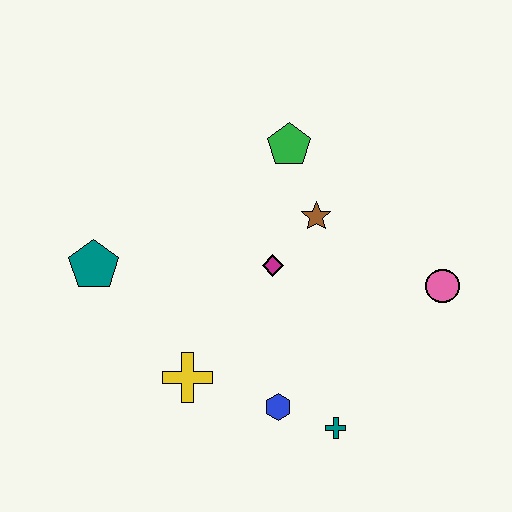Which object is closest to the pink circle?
The brown star is closest to the pink circle.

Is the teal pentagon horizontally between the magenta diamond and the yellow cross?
No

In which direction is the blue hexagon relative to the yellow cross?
The blue hexagon is to the right of the yellow cross.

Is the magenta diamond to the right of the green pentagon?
No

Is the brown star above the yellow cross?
Yes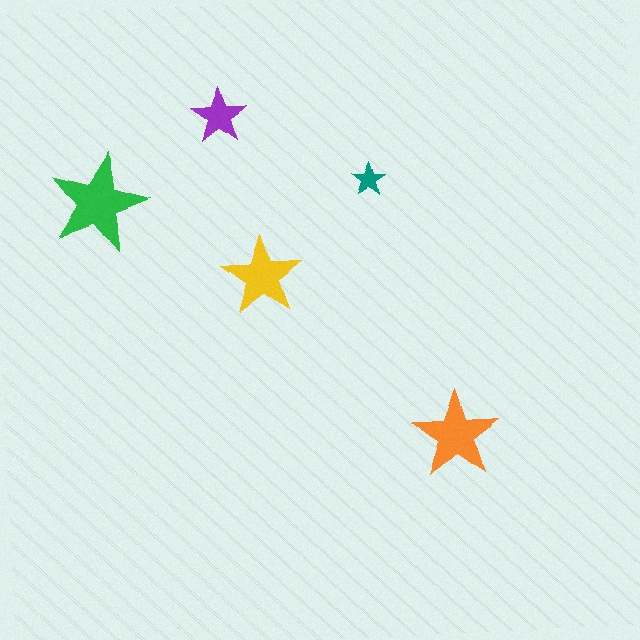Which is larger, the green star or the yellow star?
The green one.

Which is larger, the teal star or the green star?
The green one.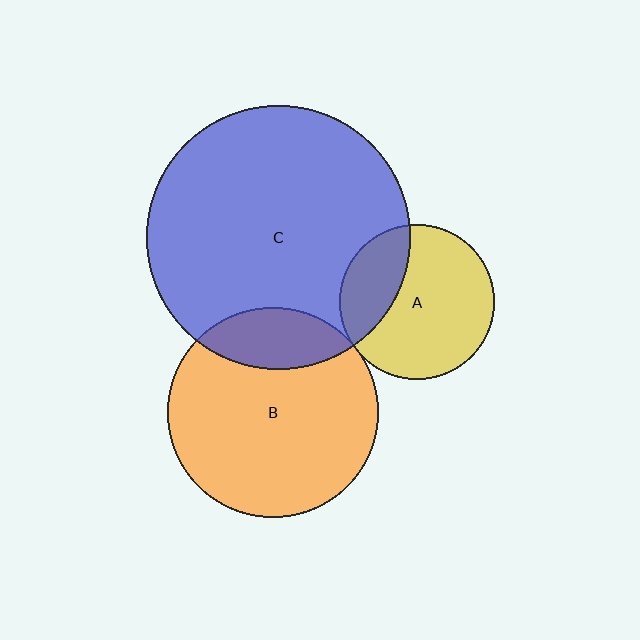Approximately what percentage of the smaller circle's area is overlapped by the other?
Approximately 30%.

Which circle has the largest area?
Circle C (blue).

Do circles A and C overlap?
Yes.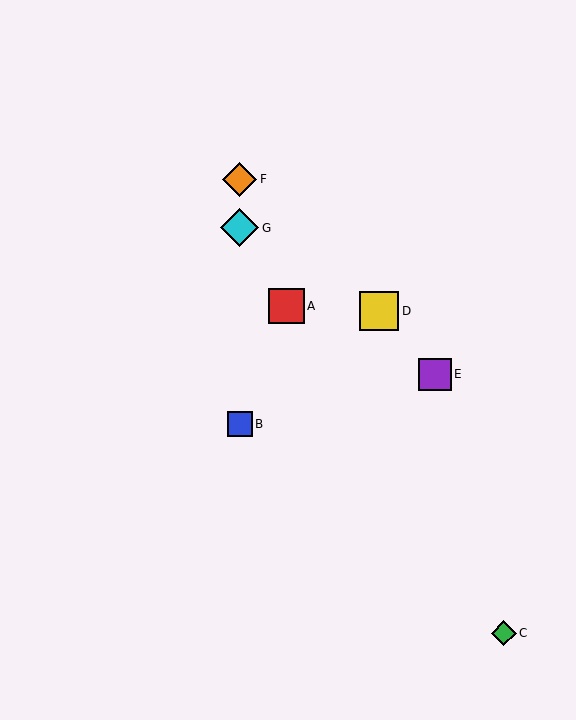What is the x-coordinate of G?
Object G is at x≈240.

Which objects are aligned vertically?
Objects B, F, G are aligned vertically.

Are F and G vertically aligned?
Yes, both are at x≈240.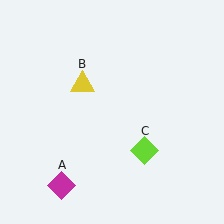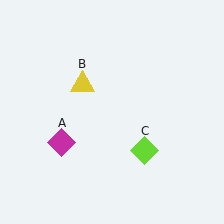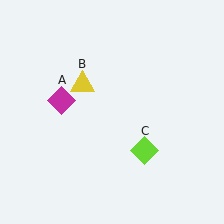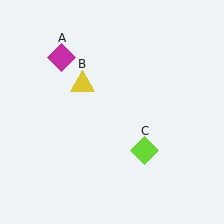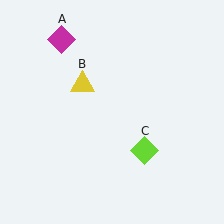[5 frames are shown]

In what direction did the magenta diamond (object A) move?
The magenta diamond (object A) moved up.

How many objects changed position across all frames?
1 object changed position: magenta diamond (object A).